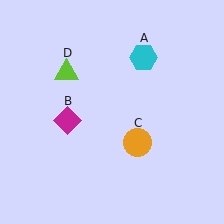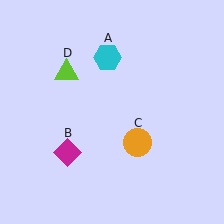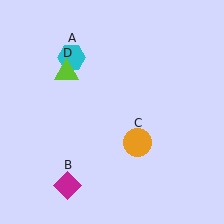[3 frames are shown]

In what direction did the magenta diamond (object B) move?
The magenta diamond (object B) moved down.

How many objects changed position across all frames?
2 objects changed position: cyan hexagon (object A), magenta diamond (object B).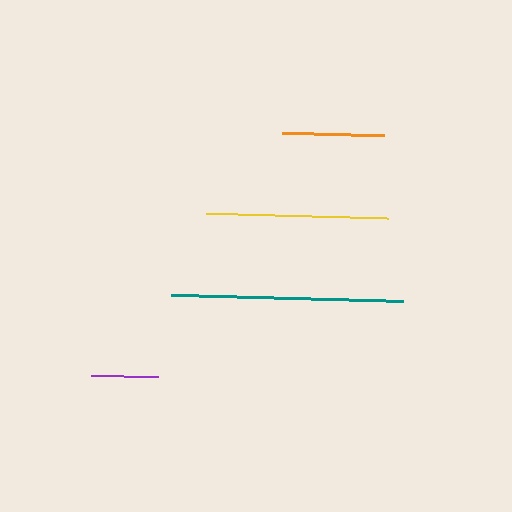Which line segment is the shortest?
The purple line is the shortest at approximately 67 pixels.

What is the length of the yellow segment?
The yellow segment is approximately 181 pixels long.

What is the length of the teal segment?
The teal segment is approximately 232 pixels long.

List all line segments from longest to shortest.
From longest to shortest: teal, yellow, orange, purple.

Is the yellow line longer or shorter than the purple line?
The yellow line is longer than the purple line.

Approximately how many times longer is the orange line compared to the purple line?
The orange line is approximately 1.5 times the length of the purple line.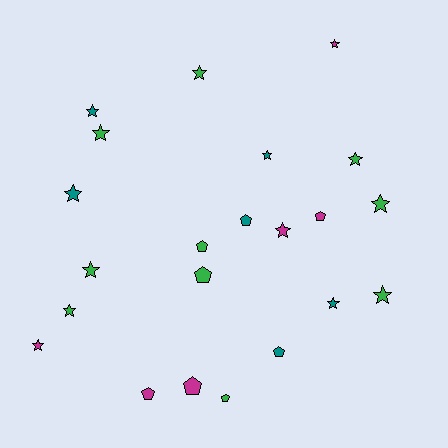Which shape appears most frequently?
Star, with 14 objects.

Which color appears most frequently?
Green, with 10 objects.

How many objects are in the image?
There are 22 objects.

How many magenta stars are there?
There are 3 magenta stars.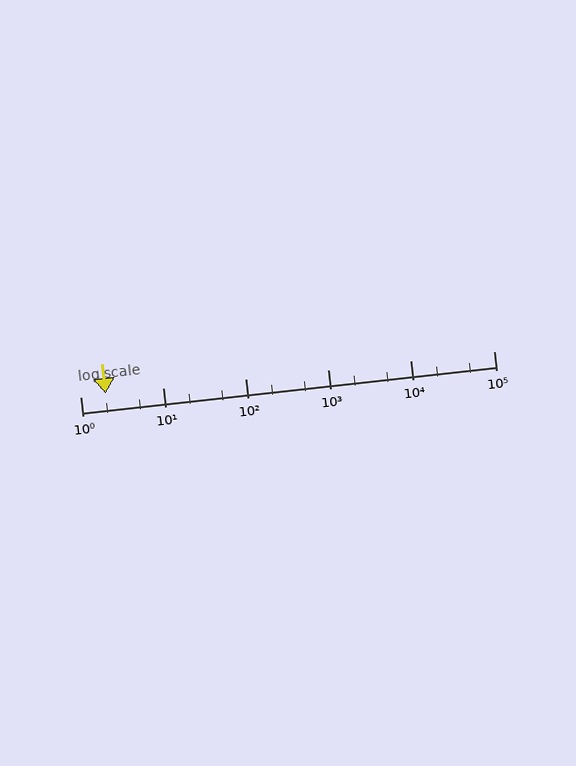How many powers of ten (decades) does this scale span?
The scale spans 5 decades, from 1 to 100000.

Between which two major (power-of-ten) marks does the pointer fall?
The pointer is between 1 and 10.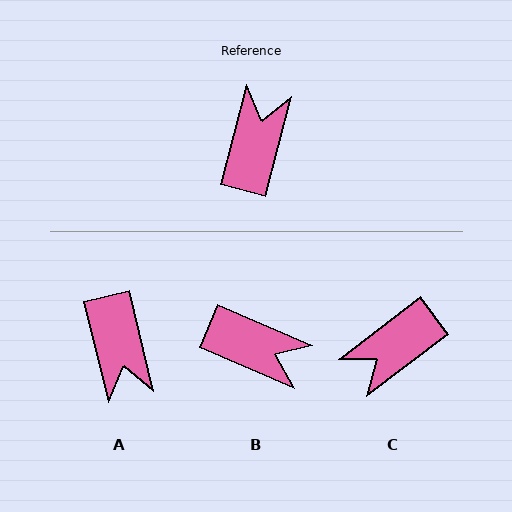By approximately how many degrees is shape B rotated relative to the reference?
Approximately 99 degrees clockwise.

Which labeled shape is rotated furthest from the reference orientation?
A, about 152 degrees away.